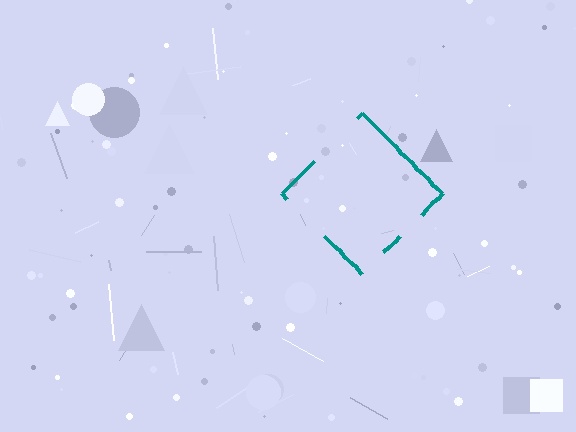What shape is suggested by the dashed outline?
The dashed outline suggests a diamond.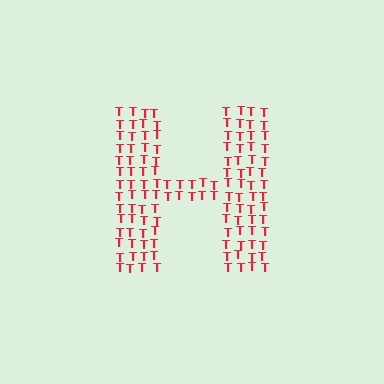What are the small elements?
The small elements are letter T's.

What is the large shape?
The large shape is the letter H.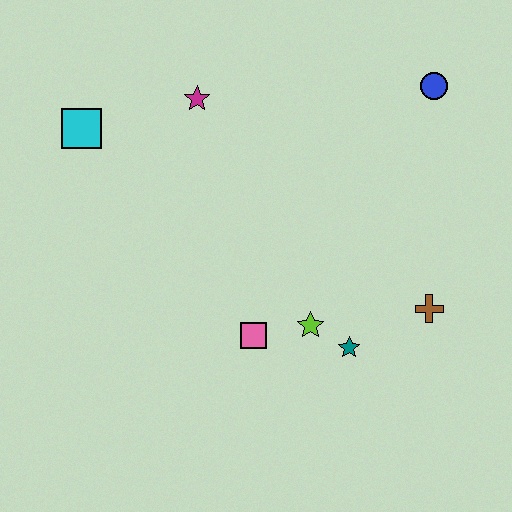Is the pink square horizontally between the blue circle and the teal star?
No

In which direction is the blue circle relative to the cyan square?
The blue circle is to the right of the cyan square.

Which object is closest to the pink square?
The lime star is closest to the pink square.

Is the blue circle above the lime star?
Yes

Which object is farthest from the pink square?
The blue circle is farthest from the pink square.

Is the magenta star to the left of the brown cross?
Yes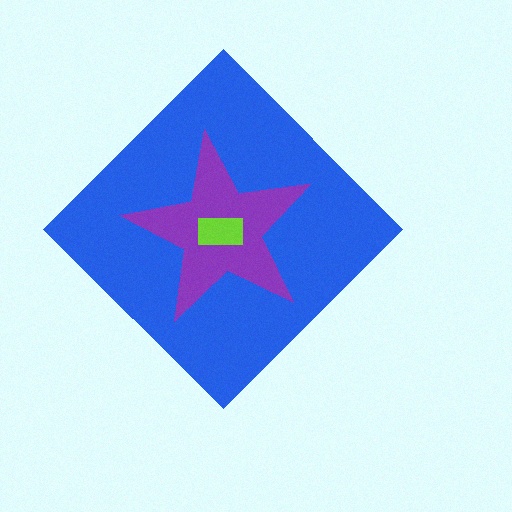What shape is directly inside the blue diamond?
The purple star.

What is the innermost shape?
The lime rectangle.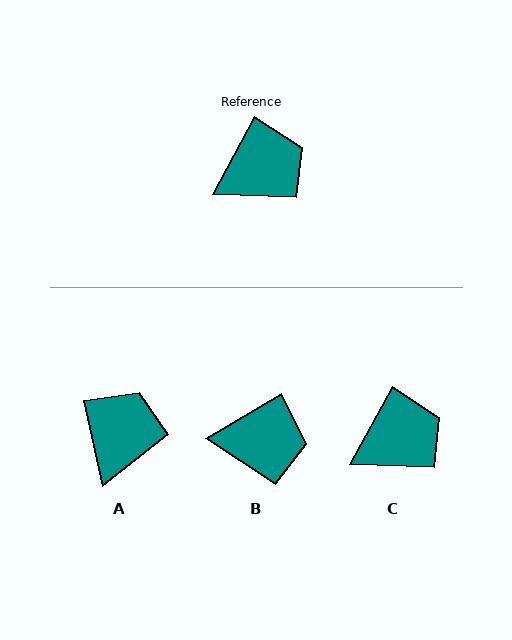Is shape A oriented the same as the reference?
No, it is off by about 41 degrees.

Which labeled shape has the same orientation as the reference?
C.